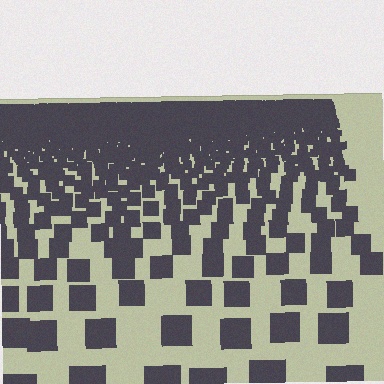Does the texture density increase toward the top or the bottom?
Density increases toward the top.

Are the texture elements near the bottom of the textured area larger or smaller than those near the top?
Larger. Near the bottom, elements are closer to the viewer and appear at a bigger on-screen size.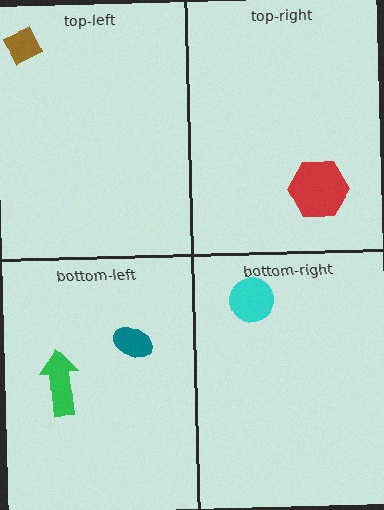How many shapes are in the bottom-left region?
2.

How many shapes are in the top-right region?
1.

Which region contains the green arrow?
The bottom-left region.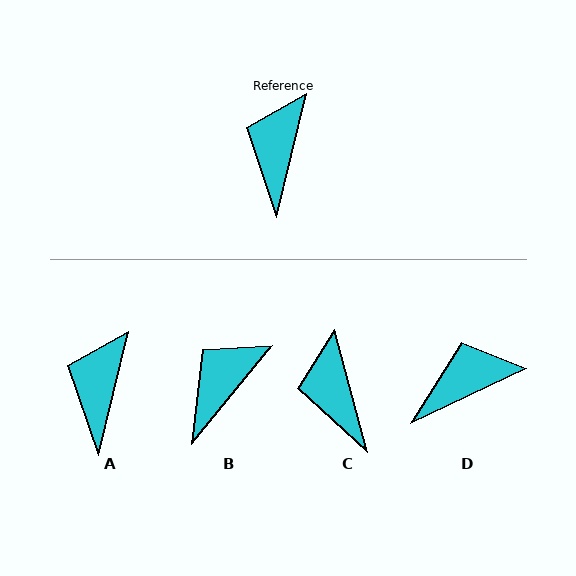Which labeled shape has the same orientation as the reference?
A.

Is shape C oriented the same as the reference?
No, it is off by about 29 degrees.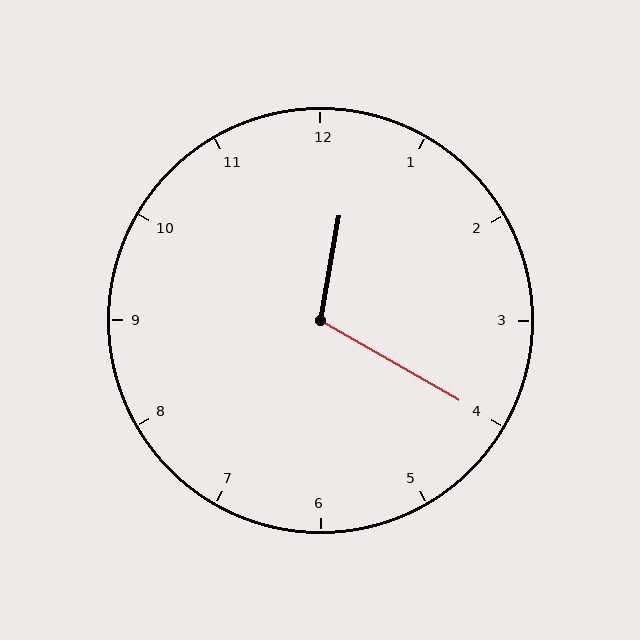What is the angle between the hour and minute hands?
Approximately 110 degrees.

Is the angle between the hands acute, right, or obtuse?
It is obtuse.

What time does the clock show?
12:20.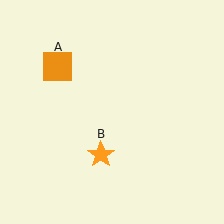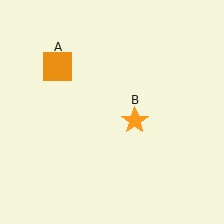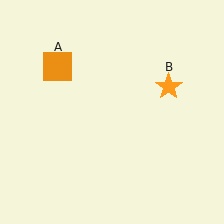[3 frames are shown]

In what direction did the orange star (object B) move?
The orange star (object B) moved up and to the right.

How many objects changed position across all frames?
1 object changed position: orange star (object B).